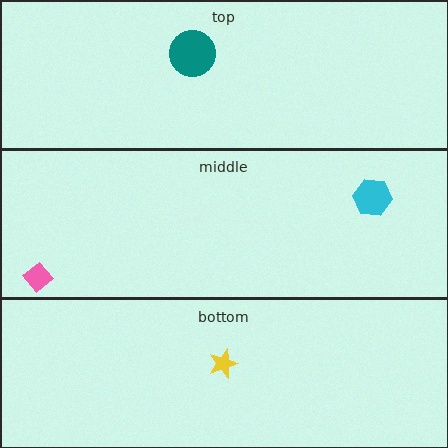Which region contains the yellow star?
The bottom region.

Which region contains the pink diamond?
The middle region.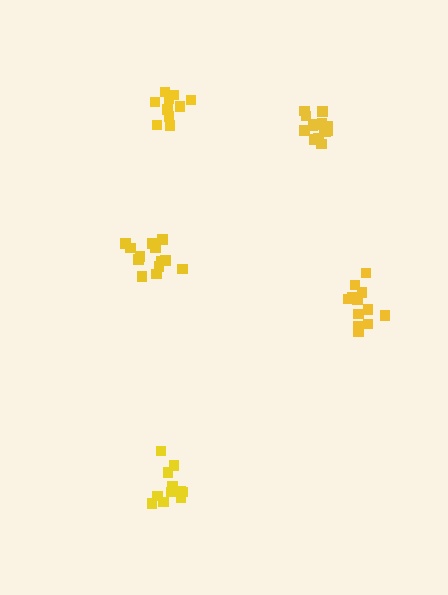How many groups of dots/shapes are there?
There are 5 groups.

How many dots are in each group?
Group 1: 12 dots, Group 2: 13 dots, Group 3: 11 dots, Group 4: 15 dots, Group 5: 10 dots (61 total).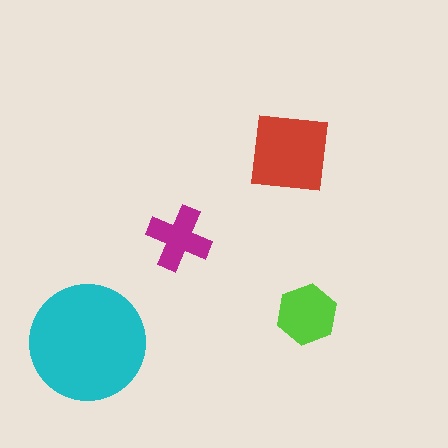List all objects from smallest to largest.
The magenta cross, the lime hexagon, the red square, the cyan circle.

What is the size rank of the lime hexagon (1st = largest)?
3rd.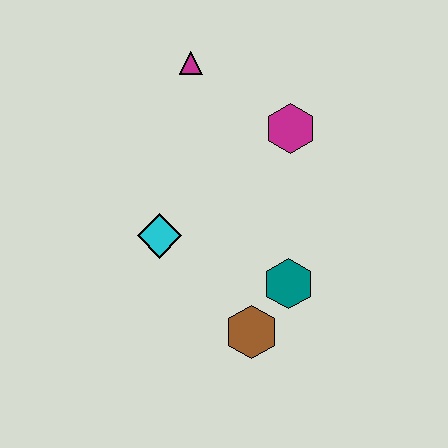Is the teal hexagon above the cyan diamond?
No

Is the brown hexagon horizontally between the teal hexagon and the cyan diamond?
Yes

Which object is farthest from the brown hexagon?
The magenta triangle is farthest from the brown hexagon.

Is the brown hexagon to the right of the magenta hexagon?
No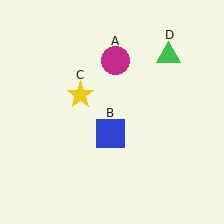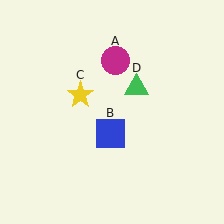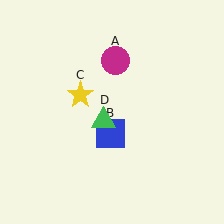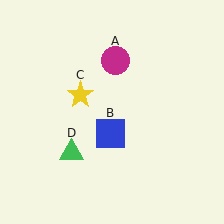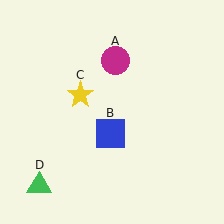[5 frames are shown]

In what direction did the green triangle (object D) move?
The green triangle (object D) moved down and to the left.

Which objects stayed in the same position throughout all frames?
Magenta circle (object A) and blue square (object B) and yellow star (object C) remained stationary.